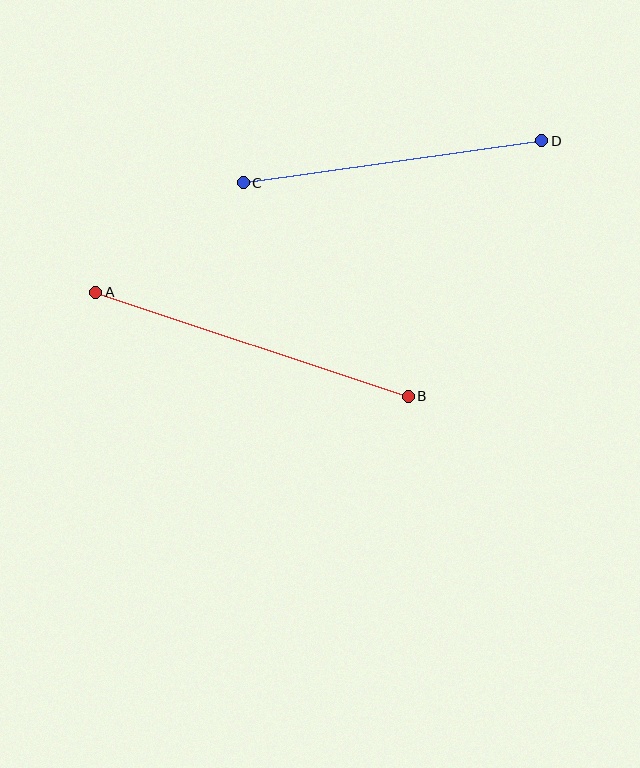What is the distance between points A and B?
The distance is approximately 330 pixels.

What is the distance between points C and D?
The distance is approximately 302 pixels.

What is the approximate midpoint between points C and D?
The midpoint is at approximately (392, 162) pixels.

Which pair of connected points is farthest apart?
Points A and B are farthest apart.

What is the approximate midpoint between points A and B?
The midpoint is at approximately (252, 344) pixels.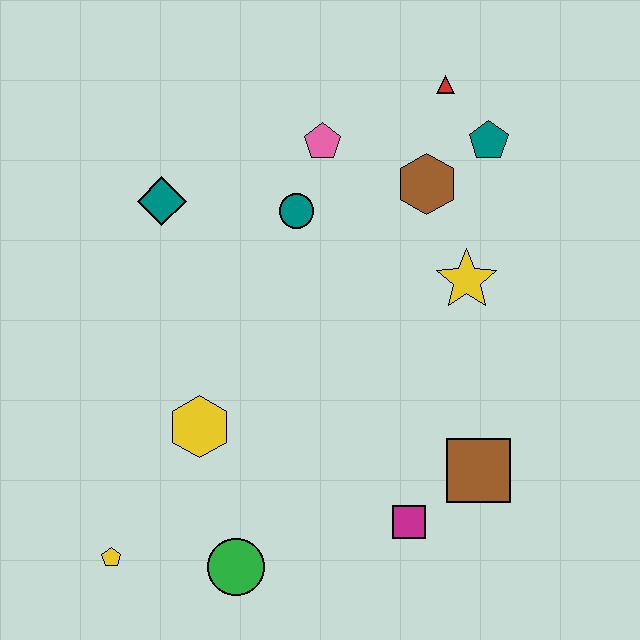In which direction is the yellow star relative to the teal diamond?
The yellow star is to the right of the teal diamond.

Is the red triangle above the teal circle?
Yes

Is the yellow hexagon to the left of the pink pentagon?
Yes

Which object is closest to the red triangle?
The teal pentagon is closest to the red triangle.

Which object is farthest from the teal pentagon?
The yellow pentagon is farthest from the teal pentagon.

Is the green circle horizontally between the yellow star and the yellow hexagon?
Yes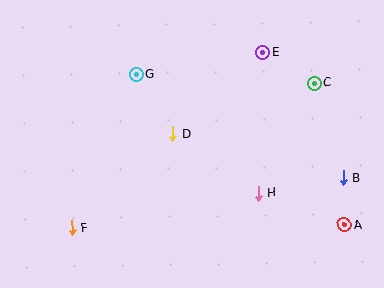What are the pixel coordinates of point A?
Point A is at (344, 225).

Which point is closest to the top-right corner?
Point C is closest to the top-right corner.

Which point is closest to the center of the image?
Point D at (173, 134) is closest to the center.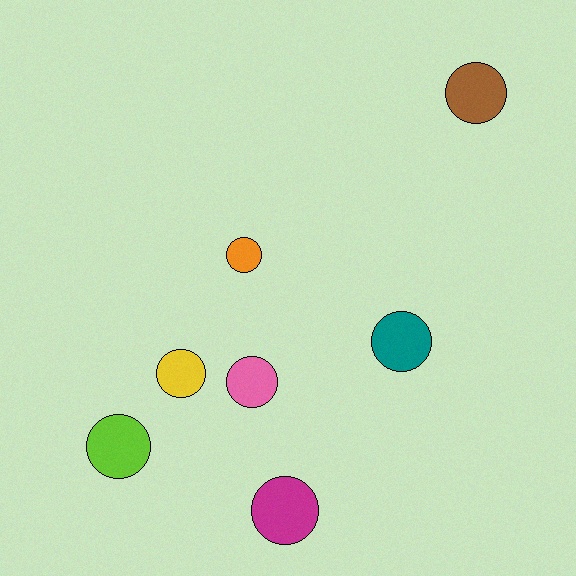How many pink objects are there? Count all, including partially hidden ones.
There is 1 pink object.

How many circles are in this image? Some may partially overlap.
There are 7 circles.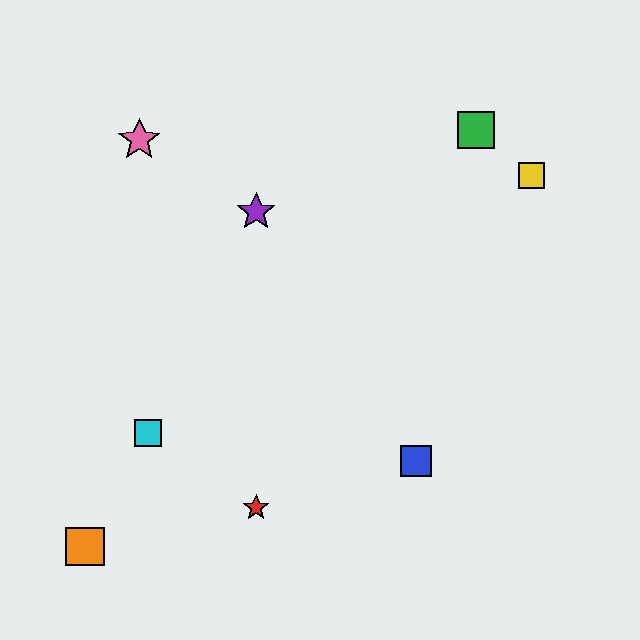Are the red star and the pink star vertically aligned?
No, the red star is at x≈256 and the pink star is at x≈139.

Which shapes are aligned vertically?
The red star, the purple star are aligned vertically.